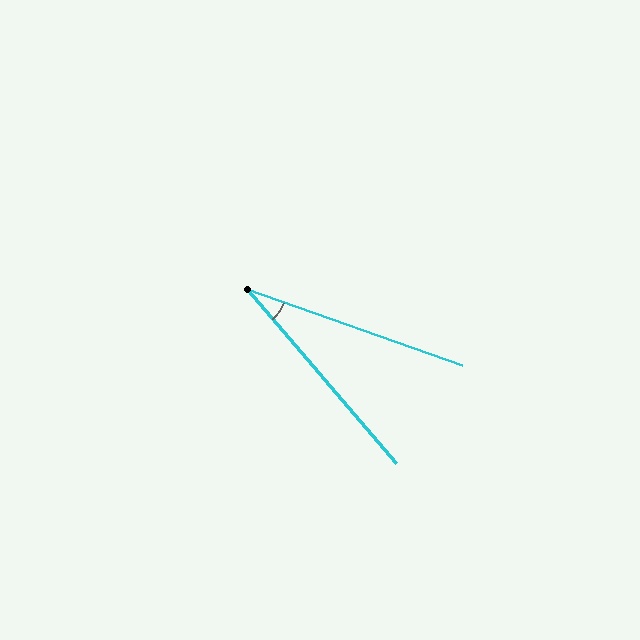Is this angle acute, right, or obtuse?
It is acute.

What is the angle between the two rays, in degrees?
Approximately 30 degrees.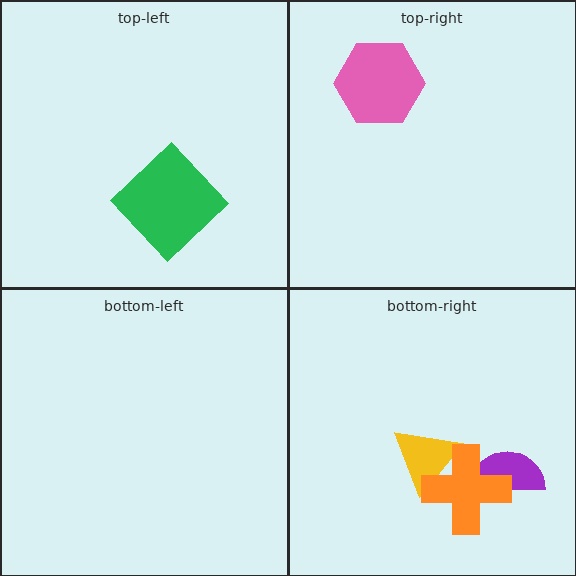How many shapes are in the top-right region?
1.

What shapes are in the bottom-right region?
The yellow triangle, the purple semicircle, the orange cross.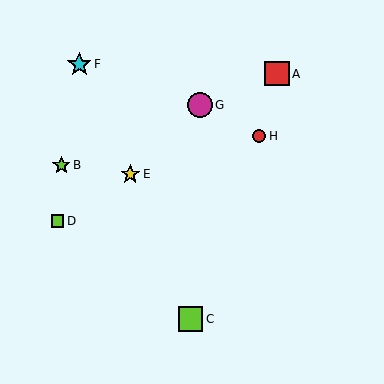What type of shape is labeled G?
Shape G is a magenta circle.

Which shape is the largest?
The lime square (labeled C) is the largest.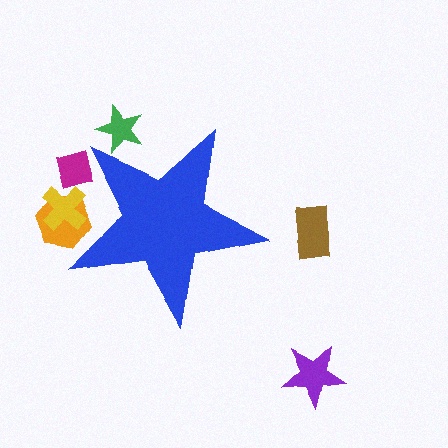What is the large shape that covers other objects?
A blue star.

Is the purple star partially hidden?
No, the purple star is fully visible.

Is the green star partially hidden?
Yes, the green star is partially hidden behind the blue star.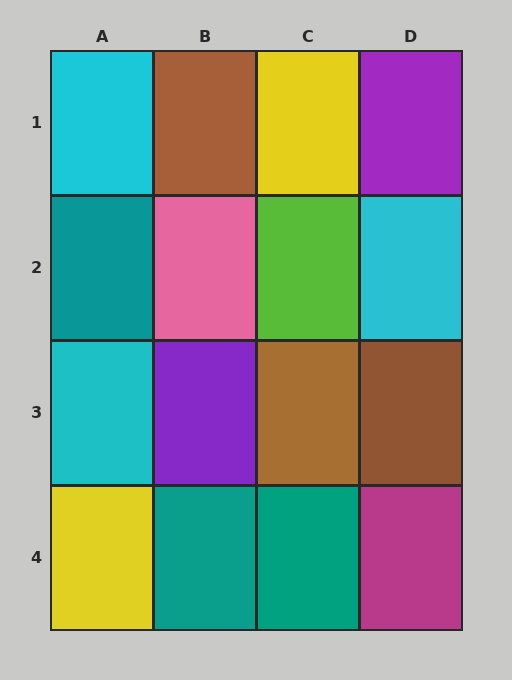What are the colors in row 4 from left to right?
Yellow, teal, teal, magenta.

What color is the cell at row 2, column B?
Pink.